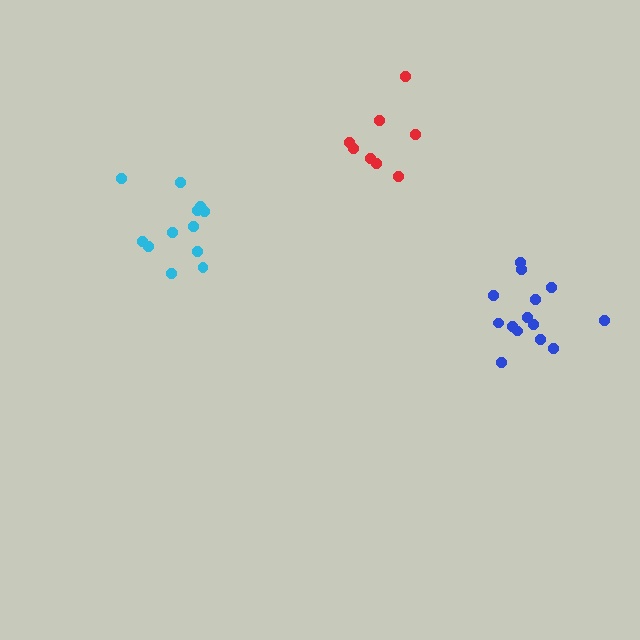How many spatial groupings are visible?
There are 3 spatial groupings.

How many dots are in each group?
Group 1: 8 dots, Group 2: 12 dots, Group 3: 14 dots (34 total).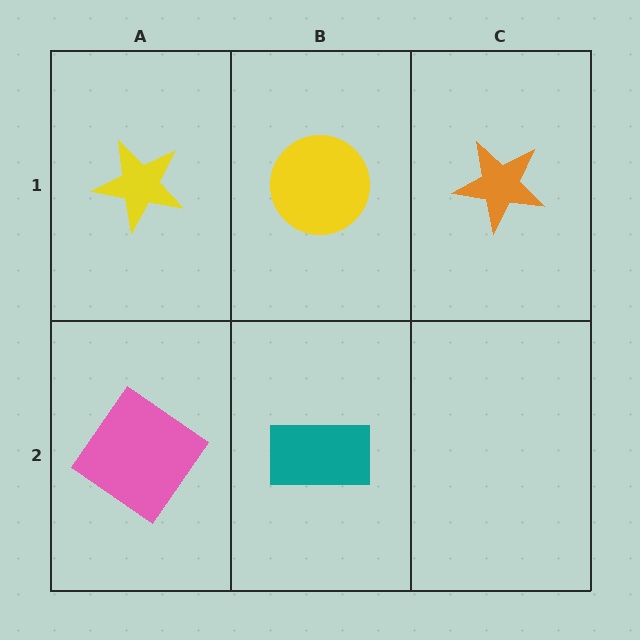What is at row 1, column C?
An orange star.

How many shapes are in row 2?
2 shapes.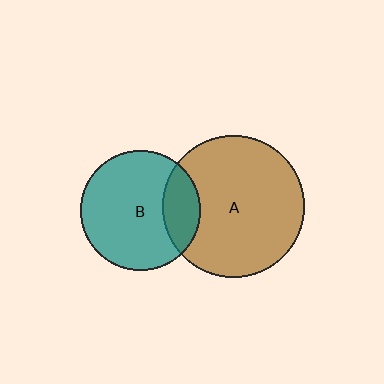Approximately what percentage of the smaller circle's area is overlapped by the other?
Approximately 20%.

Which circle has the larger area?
Circle A (brown).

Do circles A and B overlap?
Yes.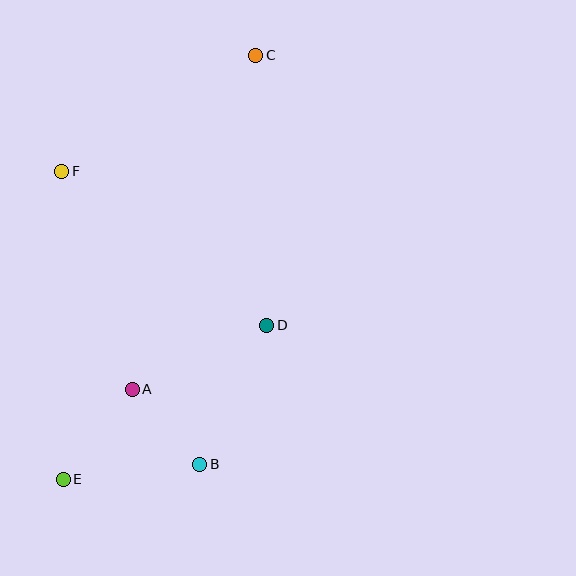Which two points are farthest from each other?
Points C and E are farthest from each other.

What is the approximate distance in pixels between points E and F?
The distance between E and F is approximately 308 pixels.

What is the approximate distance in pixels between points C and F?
The distance between C and F is approximately 226 pixels.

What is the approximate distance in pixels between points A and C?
The distance between A and C is approximately 356 pixels.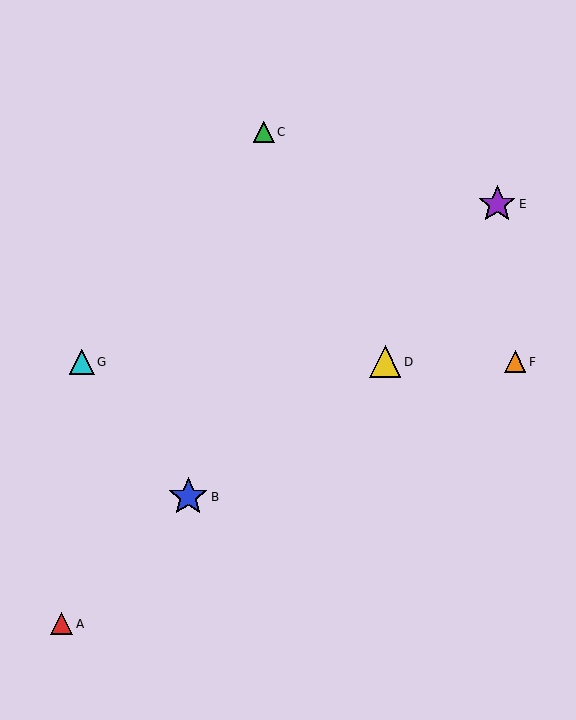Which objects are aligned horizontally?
Objects D, F, G are aligned horizontally.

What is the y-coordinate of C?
Object C is at y≈132.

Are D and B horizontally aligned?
No, D is at y≈362 and B is at y≈497.